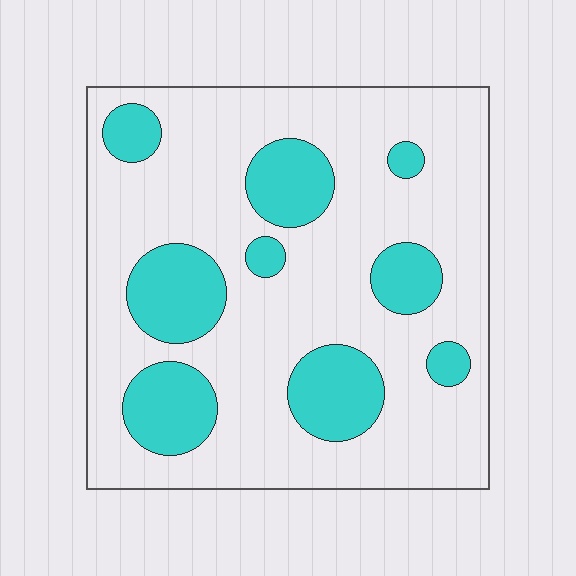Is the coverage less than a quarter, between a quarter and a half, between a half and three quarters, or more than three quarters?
Less than a quarter.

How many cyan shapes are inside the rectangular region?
9.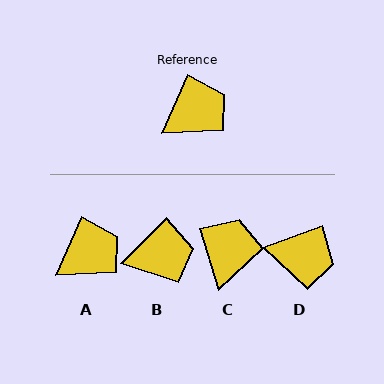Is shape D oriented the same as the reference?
No, it is off by about 46 degrees.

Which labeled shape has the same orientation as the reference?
A.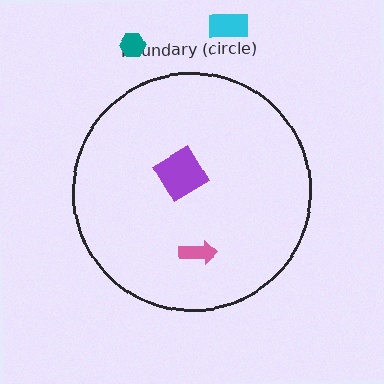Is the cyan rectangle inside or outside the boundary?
Outside.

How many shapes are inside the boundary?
2 inside, 2 outside.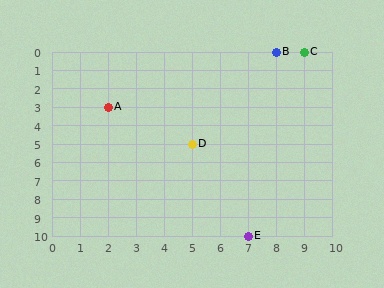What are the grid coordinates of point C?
Point C is at grid coordinates (9, 0).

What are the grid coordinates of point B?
Point B is at grid coordinates (8, 0).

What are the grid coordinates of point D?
Point D is at grid coordinates (5, 5).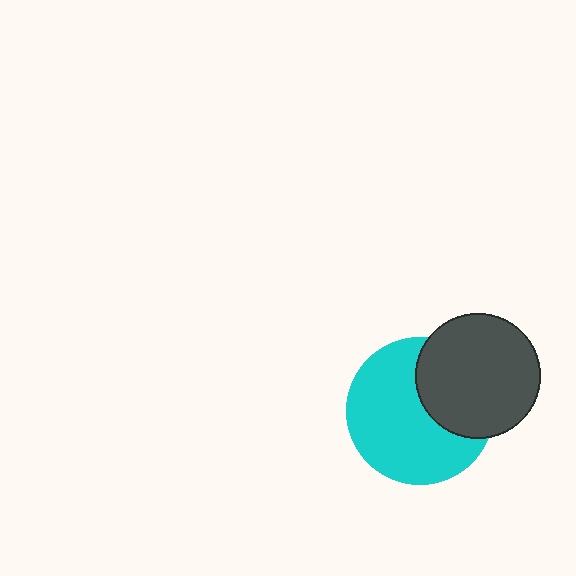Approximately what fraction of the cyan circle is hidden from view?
Roughly 34% of the cyan circle is hidden behind the dark gray circle.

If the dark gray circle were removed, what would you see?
You would see the complete cyan circle.